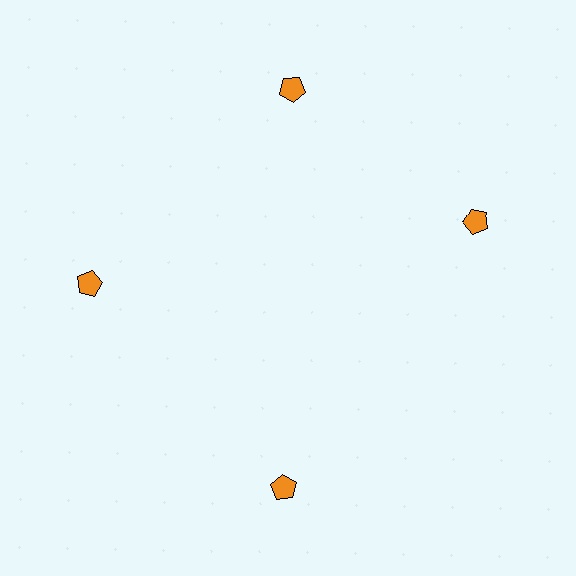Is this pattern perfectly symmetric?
No. The 4 orange pentagons are arranged in a ring, but one element near the 3 o'clock position is rotated out of alignment along the ring, breaking the 4-fold rotational symmetry.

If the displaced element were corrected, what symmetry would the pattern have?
It would have 4-fold rotational symmetry — the pattern would map onto itself every 90 degrees.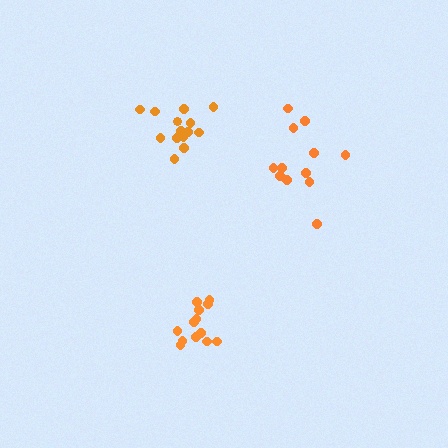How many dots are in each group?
Group 1: 12 dots, Group 2: 15 dots, Group 3: 13 dots (40 total).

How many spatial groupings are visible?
There are 3 spatial groupings.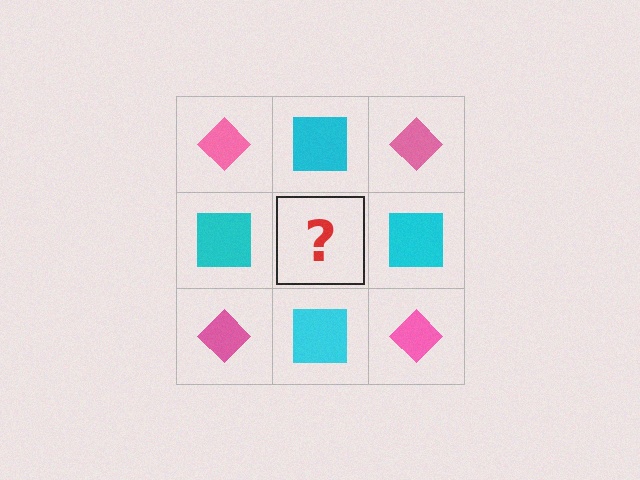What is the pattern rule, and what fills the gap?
The rule is that it alternates pink diamond and cyan square in a checkerboard pattern. The gap should be filled with a pink diamond.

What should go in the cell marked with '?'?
The missing cell should contain a pink diamond.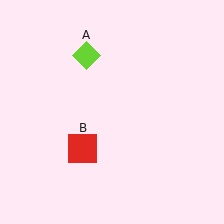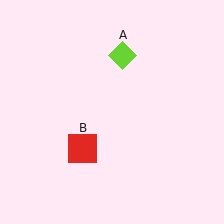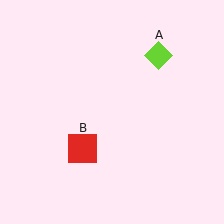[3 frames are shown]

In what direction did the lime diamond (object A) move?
The lime diamond (object A) moved right.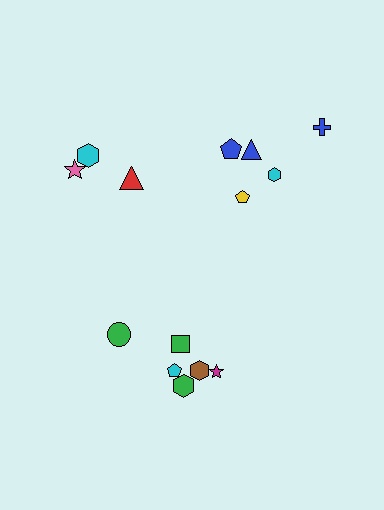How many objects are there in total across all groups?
There are 14 objects.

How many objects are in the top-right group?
There are 5 objects.